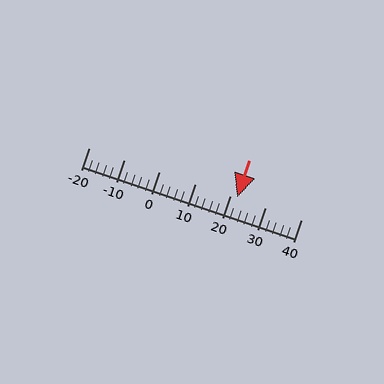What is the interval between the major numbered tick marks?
The major tick marks are spaced 10 units apart.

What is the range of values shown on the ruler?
The ruler shows values from -20 to 40.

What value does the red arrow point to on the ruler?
The red arrow points to approximately 22.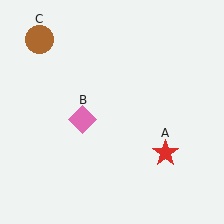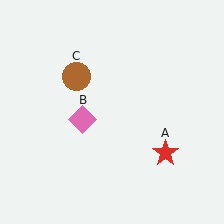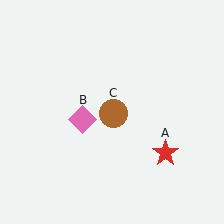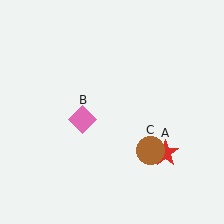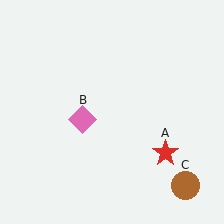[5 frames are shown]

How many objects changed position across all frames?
1 object changed position: brown circle (object C).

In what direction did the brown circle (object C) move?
The brown circle (object C) moved down and to the right.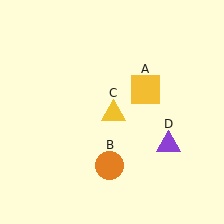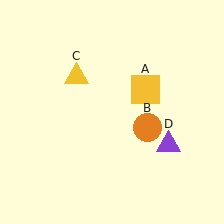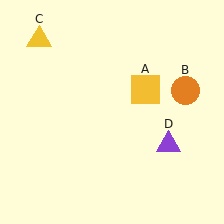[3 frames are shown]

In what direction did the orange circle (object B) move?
The orange circle (object B) moved up and to the right.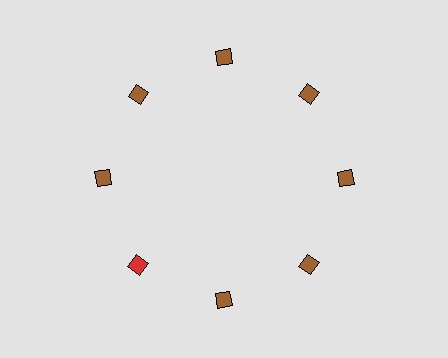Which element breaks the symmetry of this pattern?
The red diamond at roughly the 8 o'clock position breaks the symmetry. All other shapes are brown diamonds.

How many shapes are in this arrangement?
There are 8 shapes arranged in a ring pattern.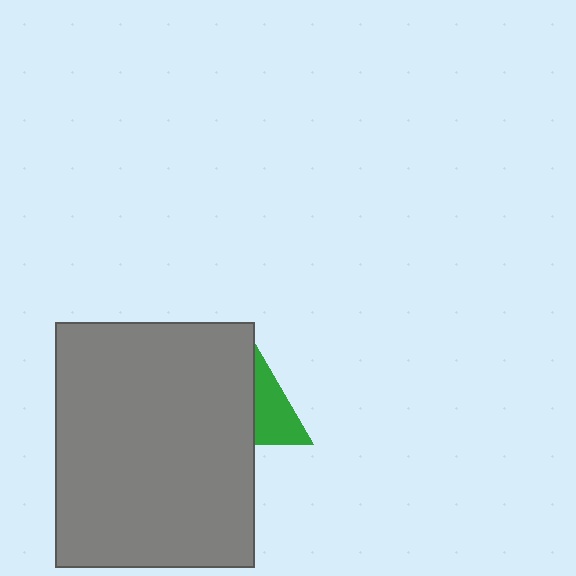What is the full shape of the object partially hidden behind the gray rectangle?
The partially hidden object is a green triangle.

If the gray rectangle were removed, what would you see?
You would see the complete green triangle.